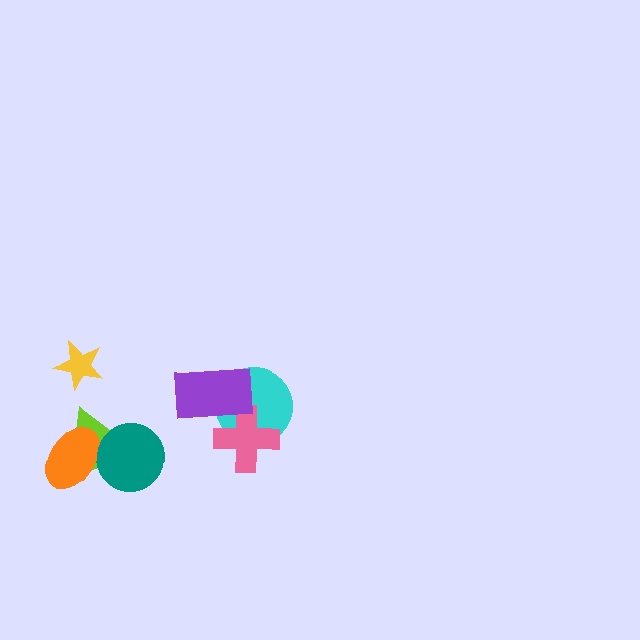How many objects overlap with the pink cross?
2 objects overlap with the pink cross.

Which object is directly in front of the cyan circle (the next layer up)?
The pink cross is directly in front of the cyan circle.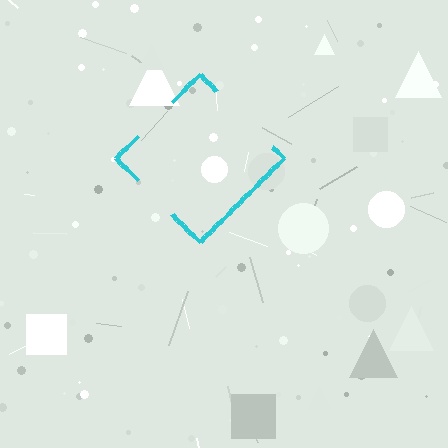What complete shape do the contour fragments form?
The contour fragments form a diamond.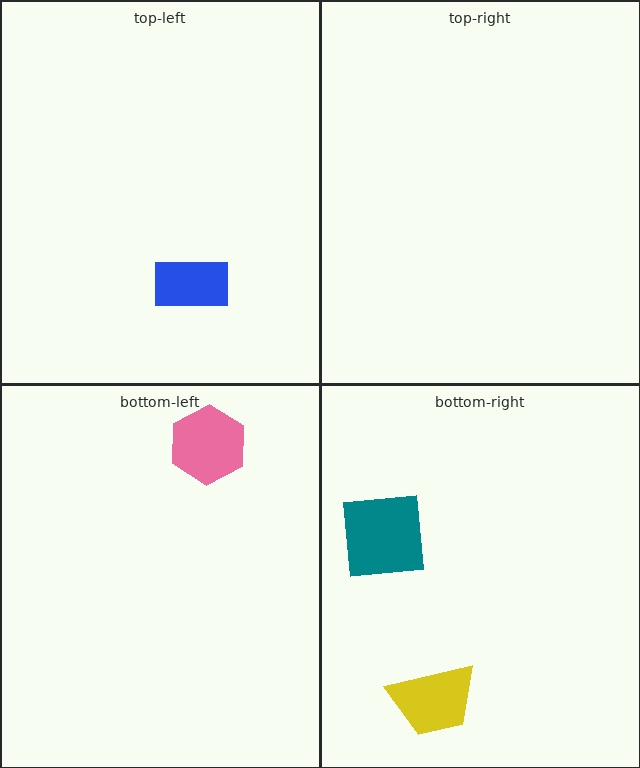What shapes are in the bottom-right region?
The yellow trapezoid, the teal square.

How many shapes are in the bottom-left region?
1.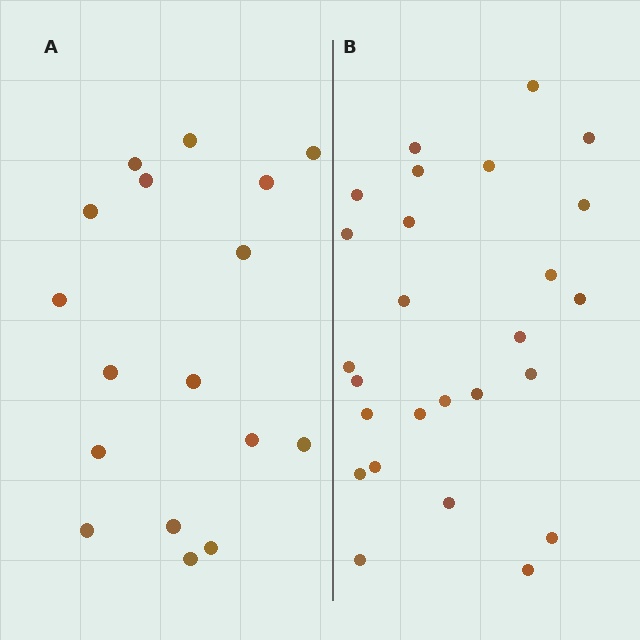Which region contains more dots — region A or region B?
Region B (the right region) has more dots.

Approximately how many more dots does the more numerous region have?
Region B has roughly 8 or so more dots than region A.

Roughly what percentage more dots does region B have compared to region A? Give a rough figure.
About 55% more.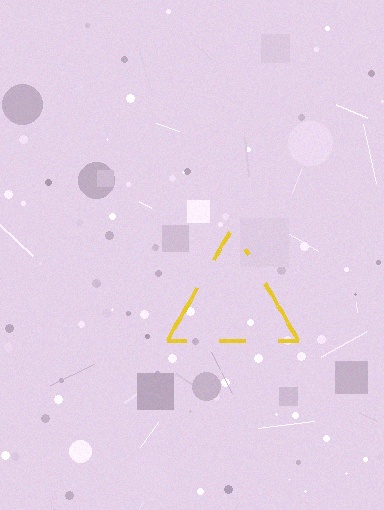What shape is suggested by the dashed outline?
The dashed outline suggests a triangle.